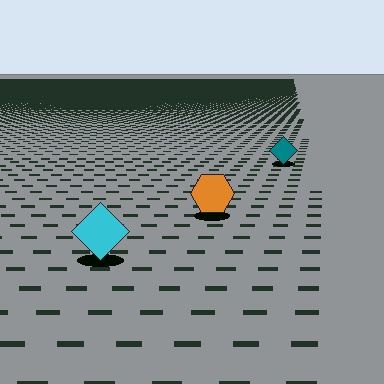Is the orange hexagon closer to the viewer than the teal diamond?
Yes. The orange hexagon is closer — you can tell from the texture gradient: the ground texture is coarser near it.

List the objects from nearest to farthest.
From nearest to farthest: the cyan diamond, the orange hexagon, the teal diamond.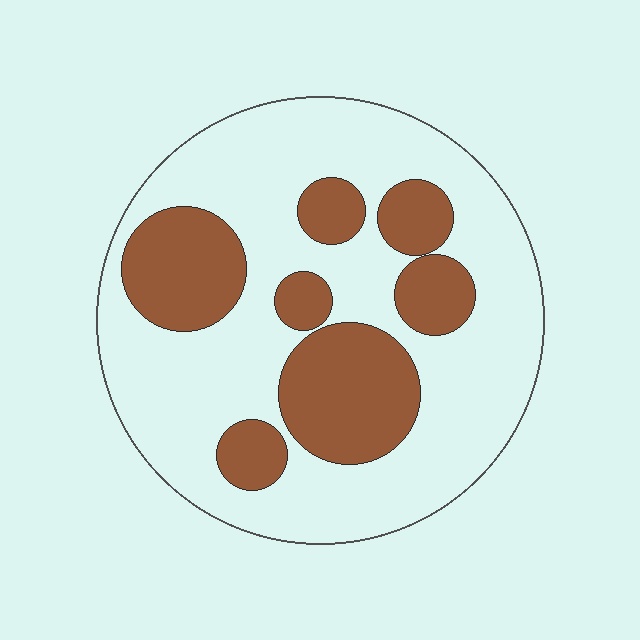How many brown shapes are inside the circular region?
7.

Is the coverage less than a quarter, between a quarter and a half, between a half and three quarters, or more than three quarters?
Between a quarter and a half.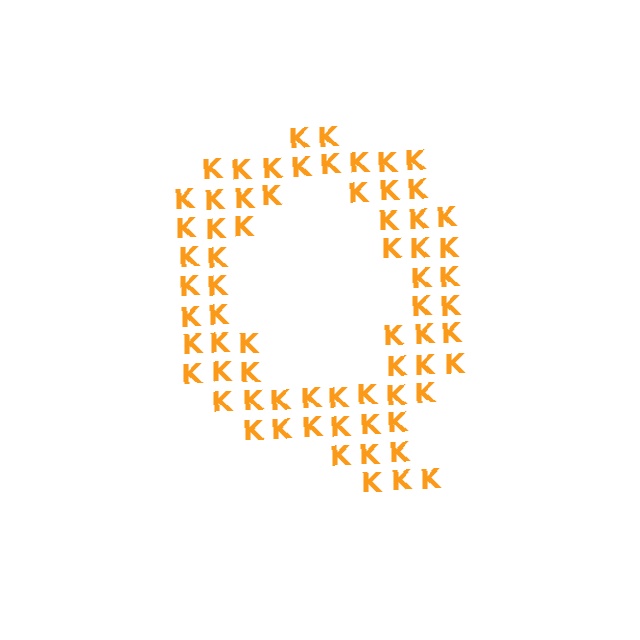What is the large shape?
The large shape is the letter Q.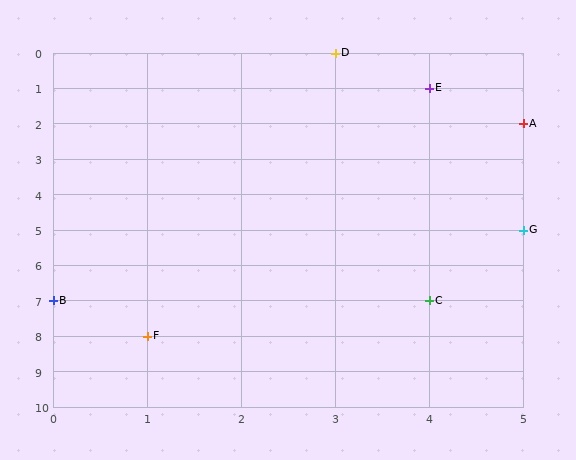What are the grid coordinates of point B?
Point B is at grid coordinates (0, 7).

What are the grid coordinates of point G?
Point G is at grid coordinates (5, 5).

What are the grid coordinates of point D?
Point D is at grid coordinates (3, 0).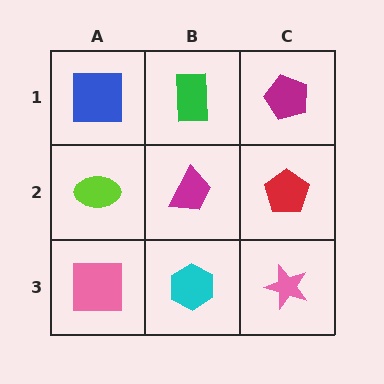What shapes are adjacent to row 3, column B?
A magenta trapezoid (row 2, column B), a pink square (row 3, column A), a pink star (row 3, column C).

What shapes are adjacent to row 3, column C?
A red pentagon (row 2, column C), a cyan hexagon (row 3, column B).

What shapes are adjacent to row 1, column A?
A lime ellipse (row 2, column A), a green rectangle (row 1, column B).